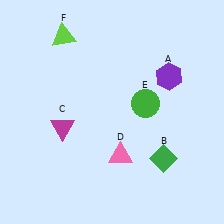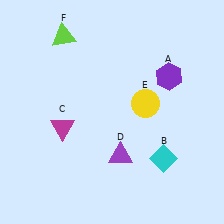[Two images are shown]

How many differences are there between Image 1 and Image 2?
There are 3 differences between the two images.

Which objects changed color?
B changed from green to cyan. D changed from pink to purple. E changed from green to yellow.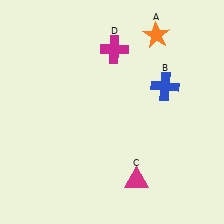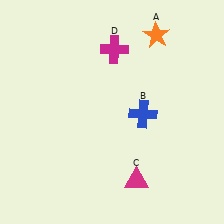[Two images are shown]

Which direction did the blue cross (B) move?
The blue cross (B) moved down.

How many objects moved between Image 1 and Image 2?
1 object moved between the two images.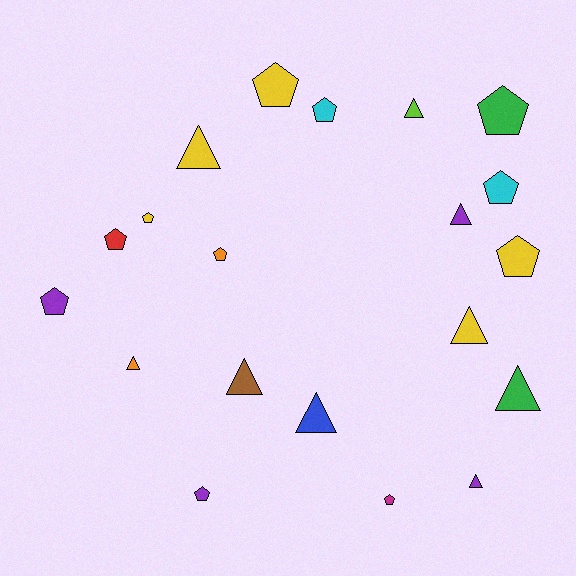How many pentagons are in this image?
There are 11 pentagons.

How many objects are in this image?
There are 20 objects.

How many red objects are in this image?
There is 1 red object.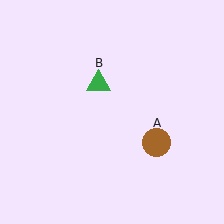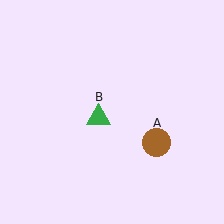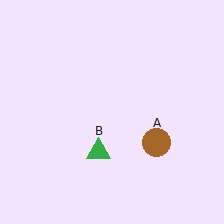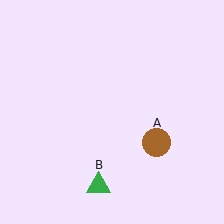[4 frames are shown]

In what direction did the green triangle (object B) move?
The green triangle (object B) moved down.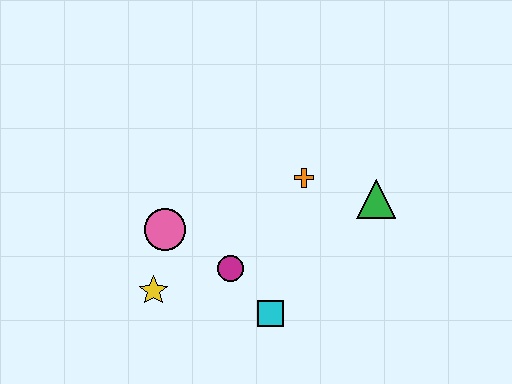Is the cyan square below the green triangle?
Yes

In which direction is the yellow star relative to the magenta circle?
The yellow star is to the left of the magenta circle.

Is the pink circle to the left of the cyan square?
Yes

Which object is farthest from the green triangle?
The yellow star is farthest from the green triangle.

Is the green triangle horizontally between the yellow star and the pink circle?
No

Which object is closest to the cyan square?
The magenta circle is closest to the cyan square.